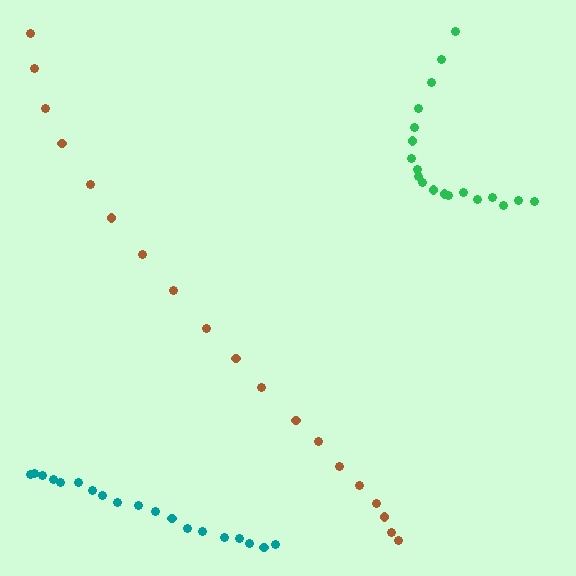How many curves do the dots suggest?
There are 3 distinct paths.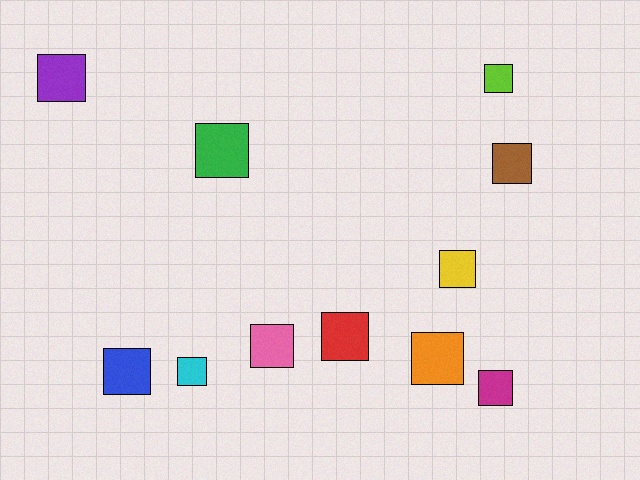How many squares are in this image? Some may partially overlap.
There are 11 squares.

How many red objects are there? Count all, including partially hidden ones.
There is 1 red object.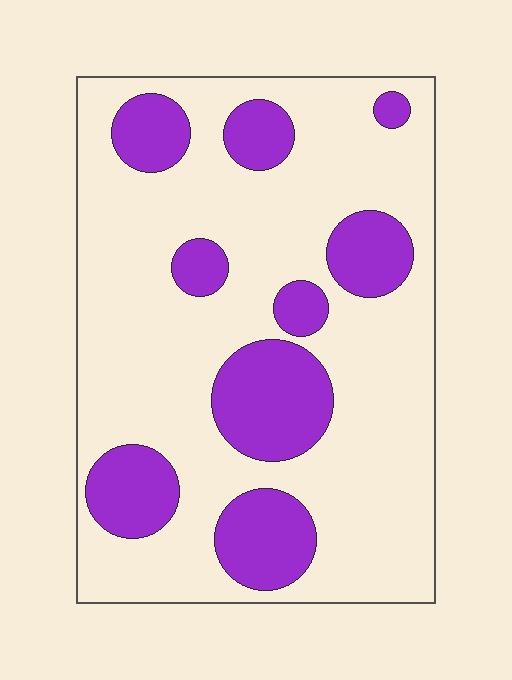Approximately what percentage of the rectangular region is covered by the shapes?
Approximately 25%.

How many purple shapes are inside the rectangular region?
9.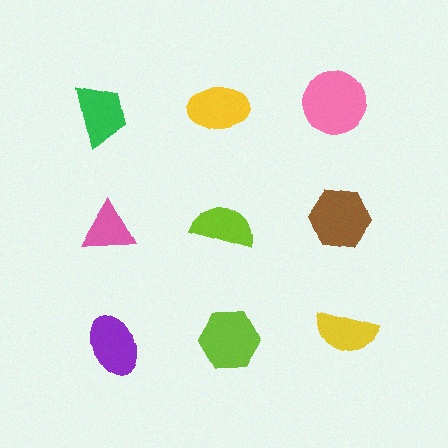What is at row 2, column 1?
A pink triangle.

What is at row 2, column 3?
A brown hexagon.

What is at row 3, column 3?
A yellow semicircle.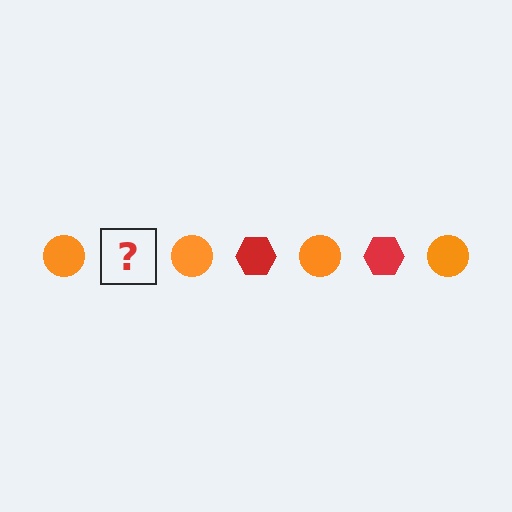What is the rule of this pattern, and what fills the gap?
The rule is that the pattern alternates between orange circle and red hexagon. The gap should be filled with a red hexagon.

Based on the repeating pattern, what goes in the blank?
The blank should be a red hexagon.